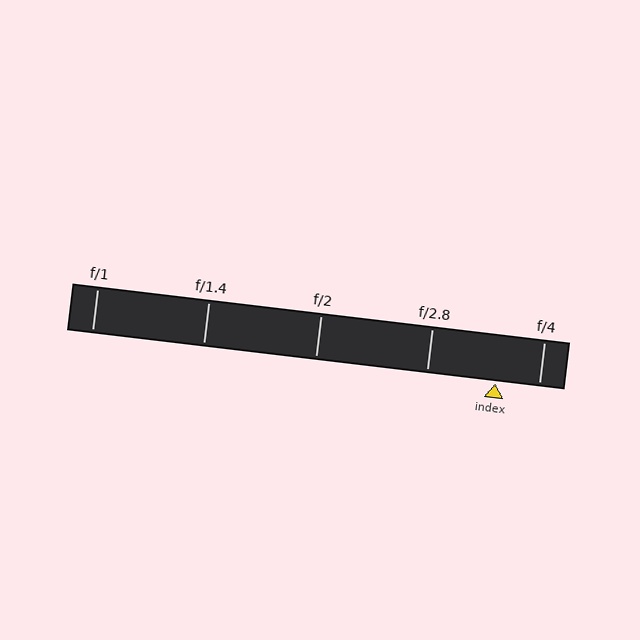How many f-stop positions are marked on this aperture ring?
There are 5 f-stop positions marked.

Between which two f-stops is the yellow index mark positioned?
The index mark is between f/2.8 and f/4.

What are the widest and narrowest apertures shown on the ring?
The widest aperture shown is f/1 and the narrowest is f/4.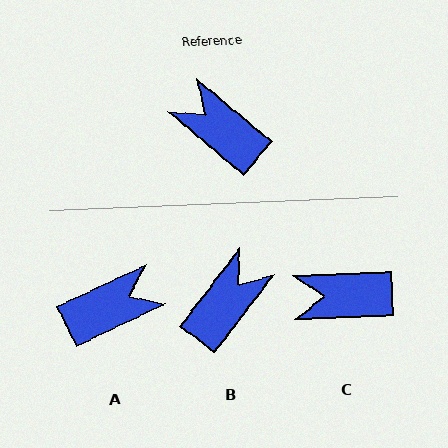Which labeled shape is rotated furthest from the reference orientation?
A, about 115 degrees away.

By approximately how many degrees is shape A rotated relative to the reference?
Approximately 115 degrees clockwise.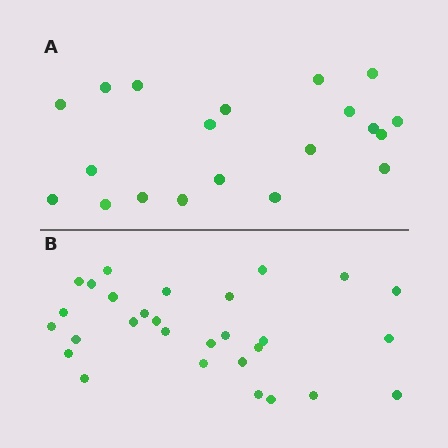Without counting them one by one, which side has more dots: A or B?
Region B (the bottom region) has more dots.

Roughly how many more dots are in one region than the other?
Region B has roughly 8 or so more dots than region A.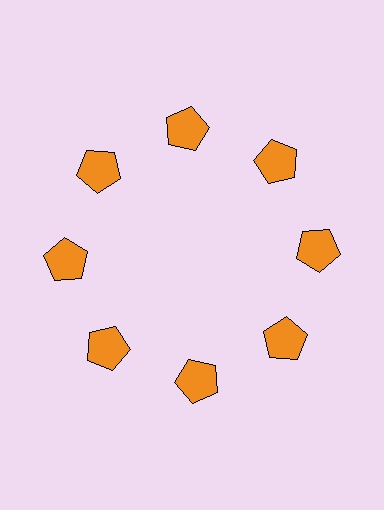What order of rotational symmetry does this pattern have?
This pattern has 8-fold rotational symmetry.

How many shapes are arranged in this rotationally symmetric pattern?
There are 8 shapes, arranged in 8 groups of 1.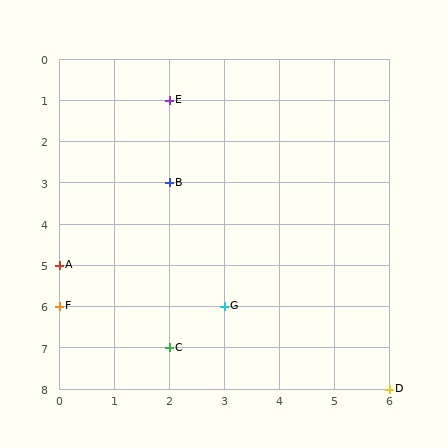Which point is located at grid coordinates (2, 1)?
Point E is at (2, 1).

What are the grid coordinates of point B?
Point B is at grid coordinates (2, 3).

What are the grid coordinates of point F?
Point F is at grid coordinates (0, 6).